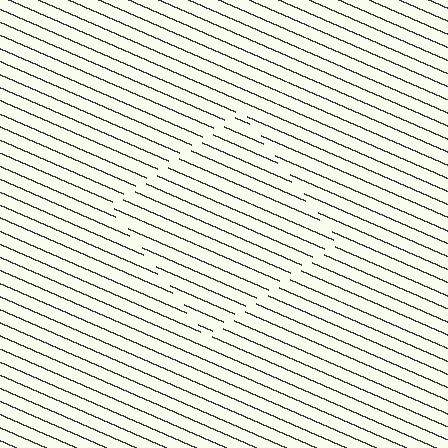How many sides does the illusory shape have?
4 sides — the line-ends trace a square.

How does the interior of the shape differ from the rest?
The interior of the shape contains the same grating, shifted by half a period — the contour is defined by the phase discontinuity where line-ends from the inner and outer gratings abut.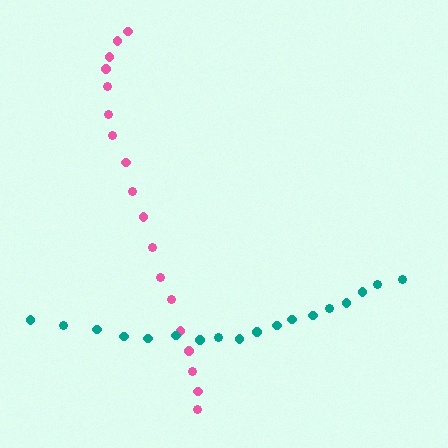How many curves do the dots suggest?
There are 2 distinct paths.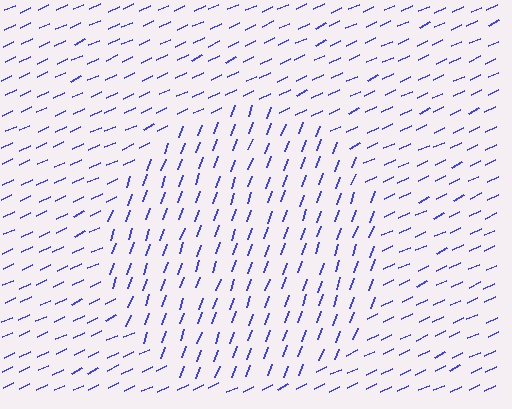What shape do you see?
I see a circle.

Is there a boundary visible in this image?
Yes, there is a texture boundary formed by a change in line orientation.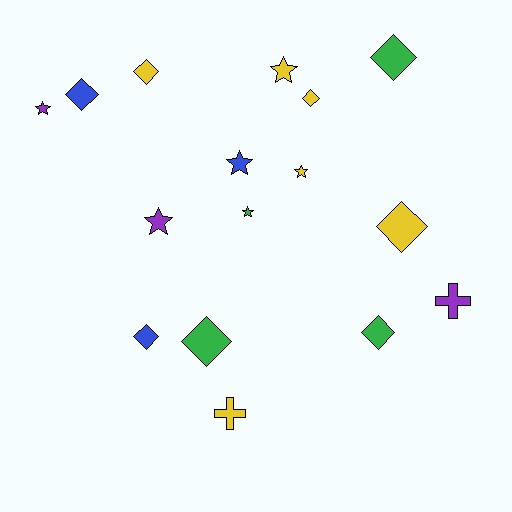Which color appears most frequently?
Yellow, with 6 objects.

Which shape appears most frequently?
Diamond, with 8 objects.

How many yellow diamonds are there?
There are 3 yellow diamonds.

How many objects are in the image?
There are 16 objects.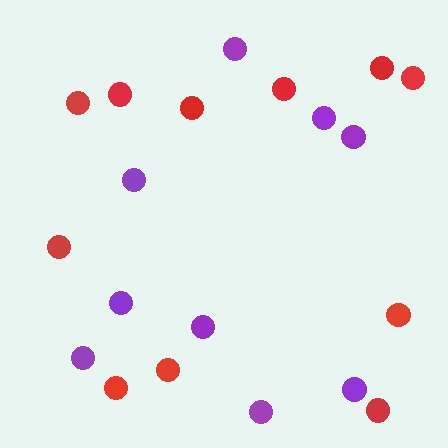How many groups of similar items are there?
There are 2 groups: one group of red circles (11) and one group of purple circles (9).